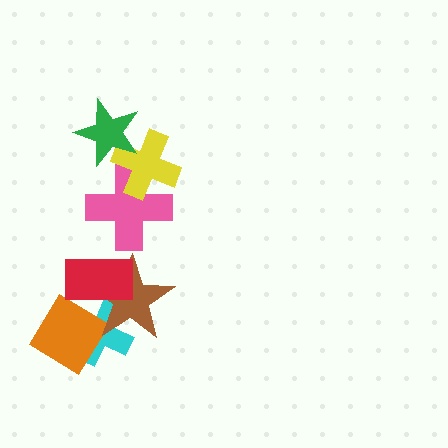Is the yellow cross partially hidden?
Yes, it is partially covered by another shape.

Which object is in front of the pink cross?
The yellow cross is in front of the pink cross.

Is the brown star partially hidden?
Yes, it is partially covered by another shape.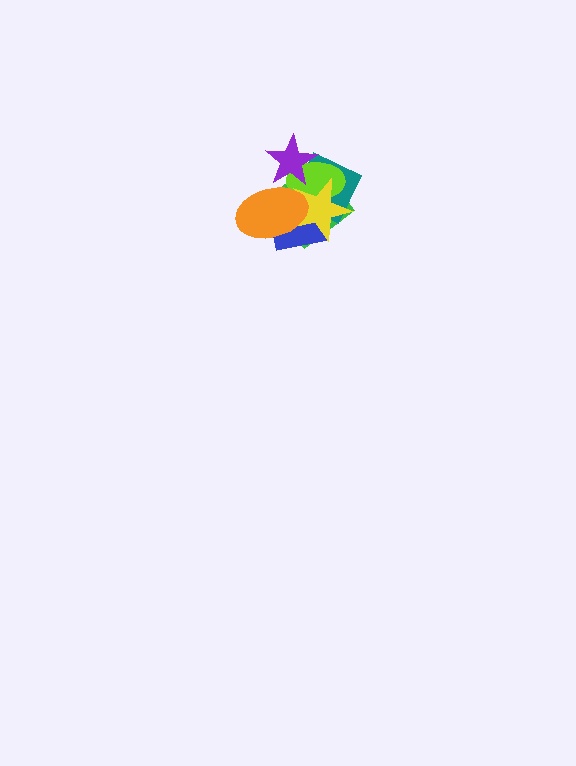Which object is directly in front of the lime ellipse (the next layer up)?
The yellow star is directly in front of the lime ellipse.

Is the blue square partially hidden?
Yes, it is partially covered by another shape.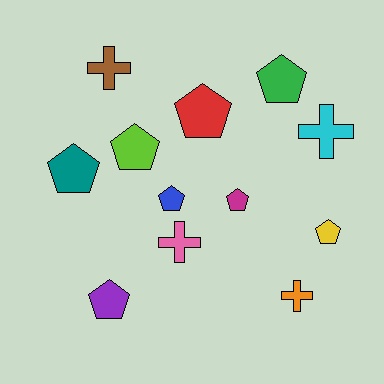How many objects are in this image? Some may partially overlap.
There are 12 objects.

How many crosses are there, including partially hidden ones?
There are 4 crosses.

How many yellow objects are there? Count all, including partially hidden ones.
There is 1 yellow object.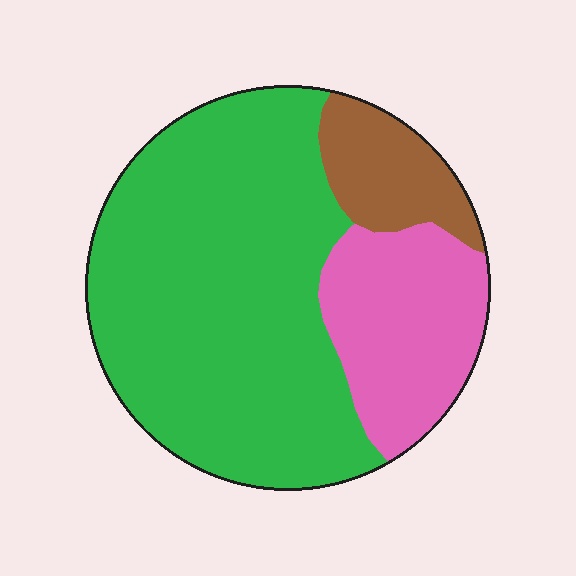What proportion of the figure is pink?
Pink covers around 25% of the figure.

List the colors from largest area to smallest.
From largest to smallest: green, pink, brown.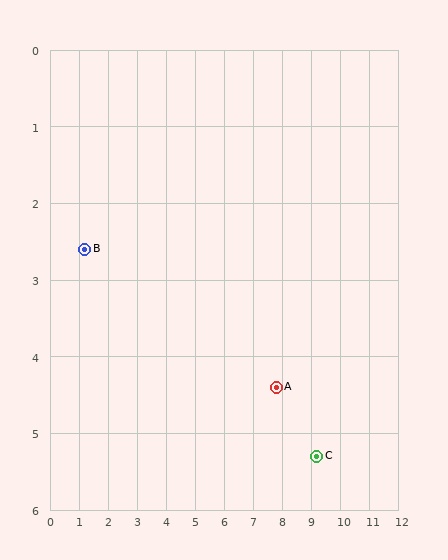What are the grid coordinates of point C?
Point C is at approximately (9.2, 5.3).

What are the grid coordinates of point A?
Point A is at approximately (7.8, 4.4).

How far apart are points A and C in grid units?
Points A and C are about 1.7 grid units apart.